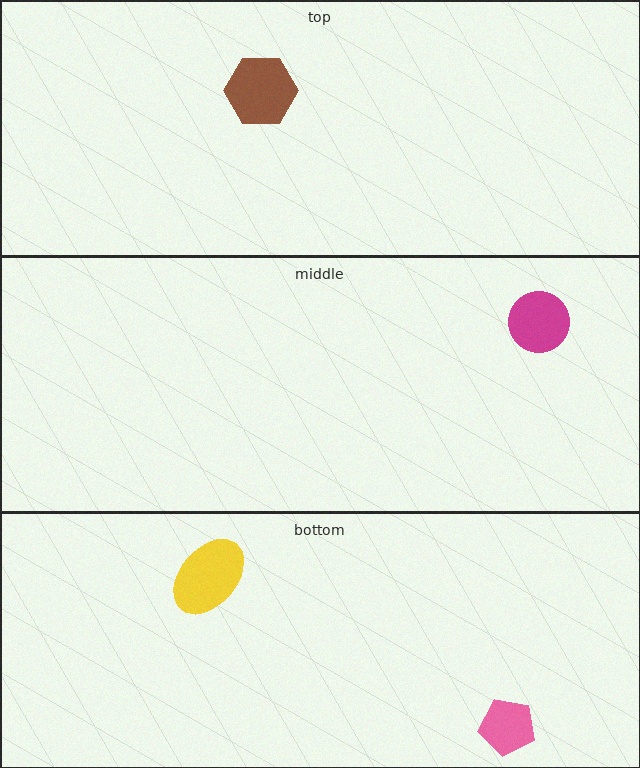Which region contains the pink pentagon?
The bottom region.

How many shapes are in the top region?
1.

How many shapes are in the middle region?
1.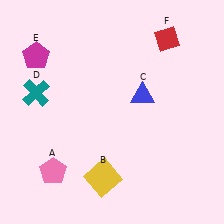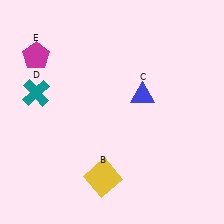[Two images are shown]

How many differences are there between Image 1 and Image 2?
There are 2 differences between the two images.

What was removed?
The pink pentagon (A), the red diamond (F) were removed in Image 2.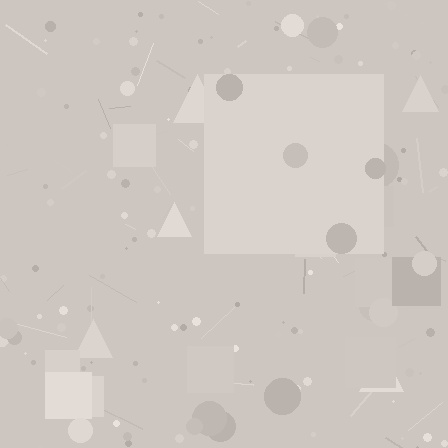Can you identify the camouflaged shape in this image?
The camouflaged shape is a square.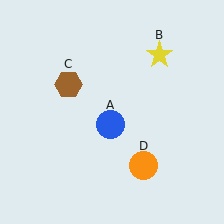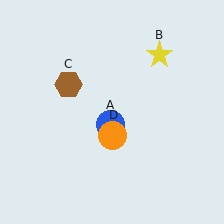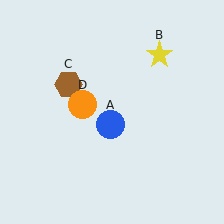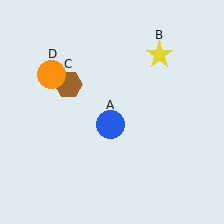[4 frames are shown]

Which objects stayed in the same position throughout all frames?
Blue circle (object A) and yellow star (object B) and brown hexagon (object C) remained stationary.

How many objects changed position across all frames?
1 object changed position: orange circle (object D).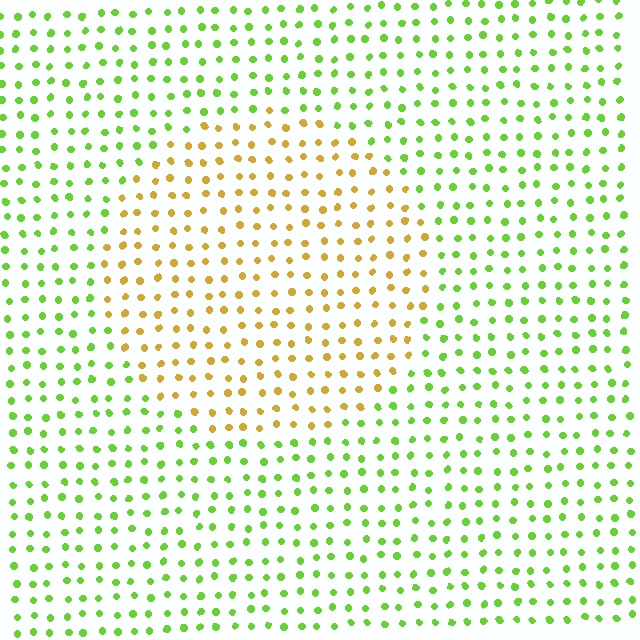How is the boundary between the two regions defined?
The boundary is defined purely by a slight shift in hue (about 57 degrees). Spacing, size, and orientation are identical on both sides.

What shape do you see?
I see a circle.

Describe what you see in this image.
The image is filled with small lime elements in a uniform arrangement. A circle-shaped region is visible where the elements are tinted to a slightly different hue, forming a subtle color boundary.